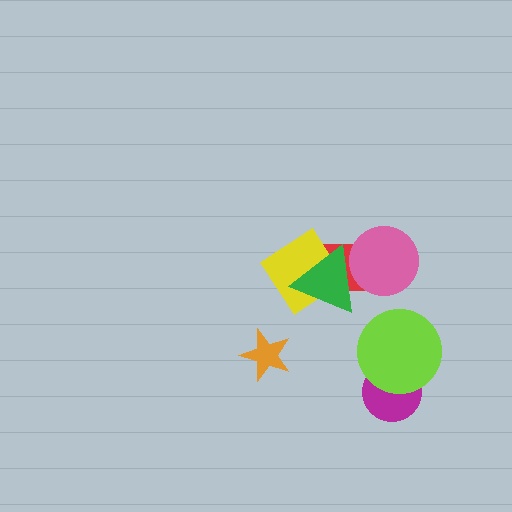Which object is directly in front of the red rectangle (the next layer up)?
The pink circle is directly in front of the red rectangle.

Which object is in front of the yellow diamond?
The green triangle is in front of the yellow diamond.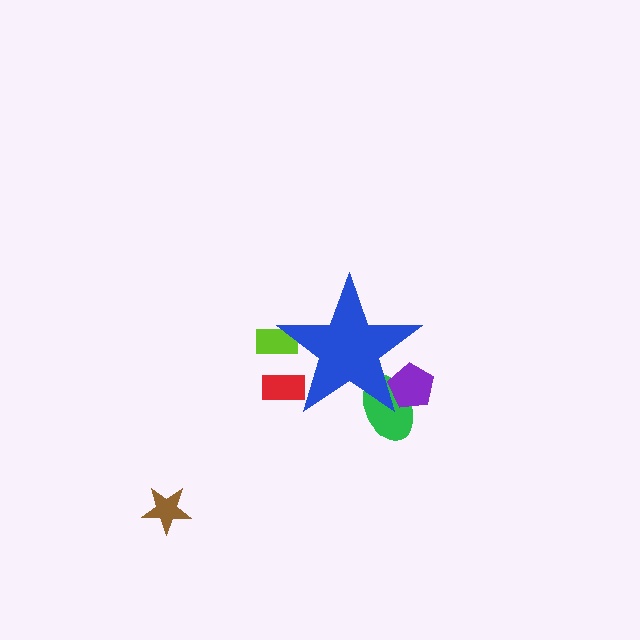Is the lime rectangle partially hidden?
Yes, the lime rectangle is partially hidden behind the blue star.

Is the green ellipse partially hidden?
Yes, the green ellipse is partially hidden behind the blue star.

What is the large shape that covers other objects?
A blue star.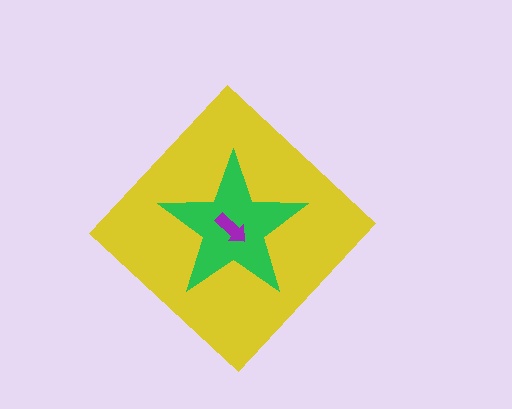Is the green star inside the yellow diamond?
Yes.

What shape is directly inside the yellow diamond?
The green star.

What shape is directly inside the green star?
The purple arrow.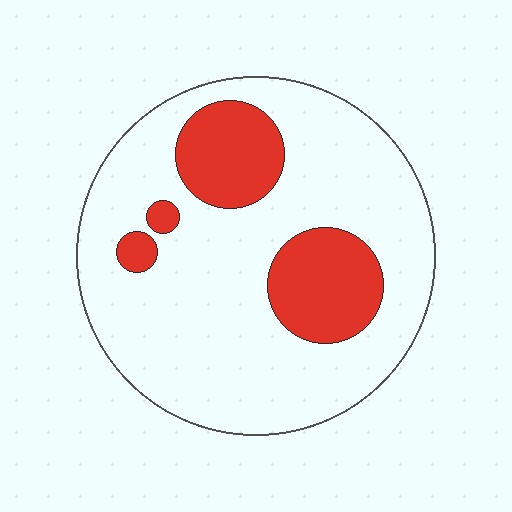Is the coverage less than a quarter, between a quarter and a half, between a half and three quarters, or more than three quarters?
Less than a quarter.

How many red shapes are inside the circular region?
4.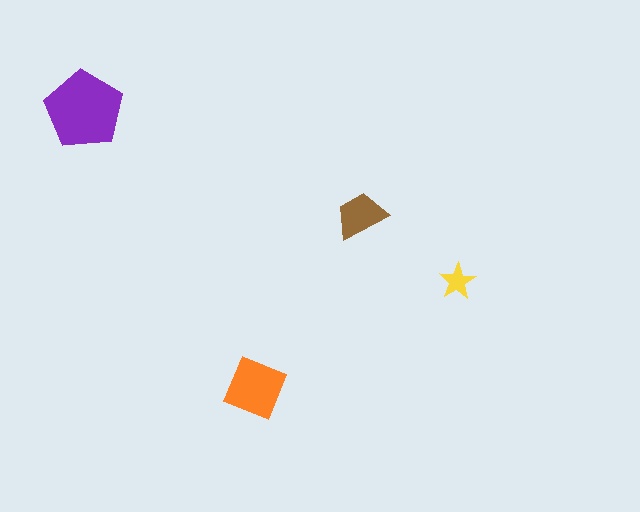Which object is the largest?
The purple pentagon.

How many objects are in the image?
There are 4 objects in the image.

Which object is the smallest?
The yellow star.